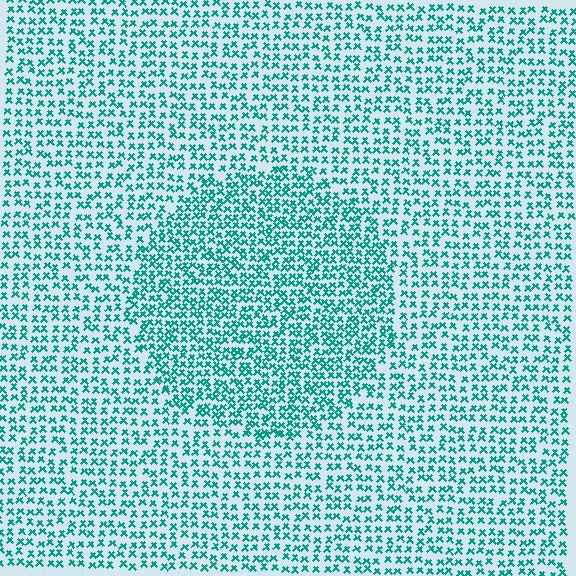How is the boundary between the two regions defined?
The boundary is defined by a change in element density (approximately 1.5x ratio). All elements are the same color, size, and shape.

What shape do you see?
I see a circle.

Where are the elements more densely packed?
The elements are more densely packed inside the circle boundary.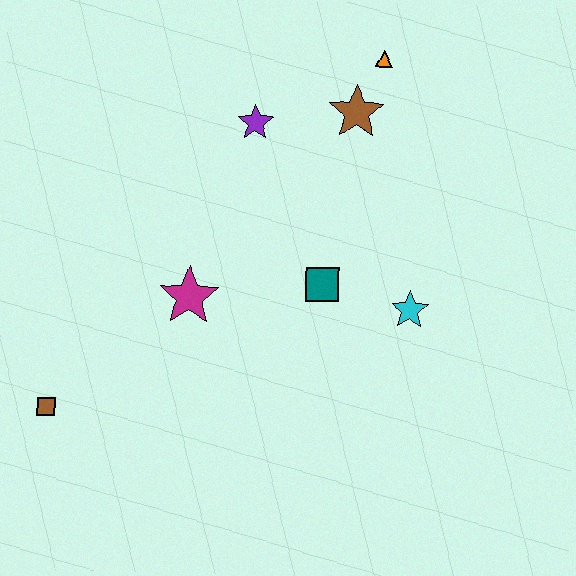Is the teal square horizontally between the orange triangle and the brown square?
Yes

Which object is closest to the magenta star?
The teal square is closest to the magenta star.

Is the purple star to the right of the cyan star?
No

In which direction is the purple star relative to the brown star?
The purple star is to the left of the brown star.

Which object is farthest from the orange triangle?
The brown square is farthest from the orange triangle.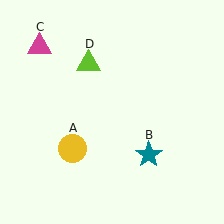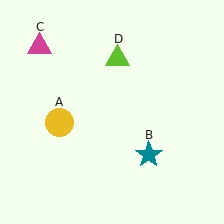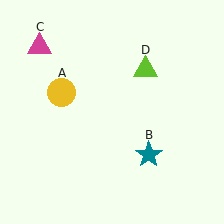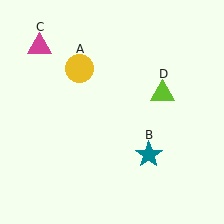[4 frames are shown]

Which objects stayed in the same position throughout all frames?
Teal star (object B) and magenta triangle (object C) remained stationary.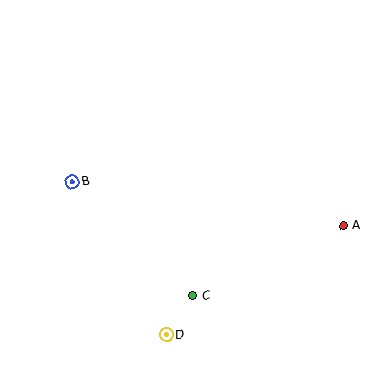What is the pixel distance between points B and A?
The distance between B and A is 275 pixels.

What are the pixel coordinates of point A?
Point A is at (343, 226).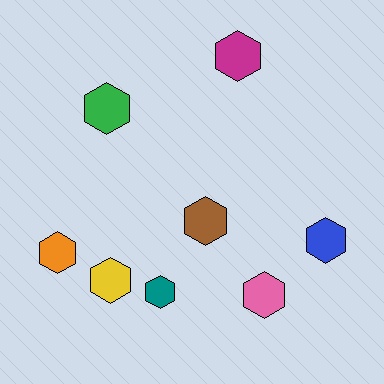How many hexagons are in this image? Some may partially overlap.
There are 8 hexagons.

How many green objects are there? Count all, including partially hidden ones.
There is 1 green object.